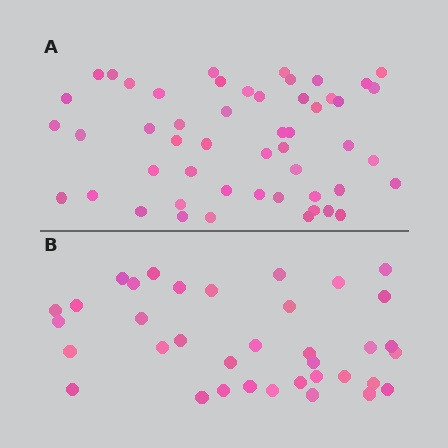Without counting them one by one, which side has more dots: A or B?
Region A (the top region) has more dots.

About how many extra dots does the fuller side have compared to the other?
Region A has approximately 15 more dots than region B.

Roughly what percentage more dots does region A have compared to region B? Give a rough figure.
About 40% more.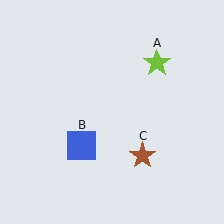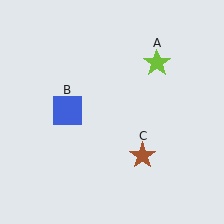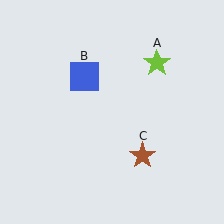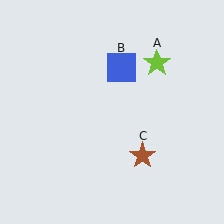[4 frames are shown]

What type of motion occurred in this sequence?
The blue square (object B) rotated clockwise around the center of the scene.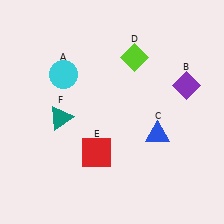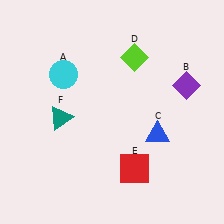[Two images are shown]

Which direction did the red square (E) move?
The red square (E) moved right.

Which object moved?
The red square (E) moved right.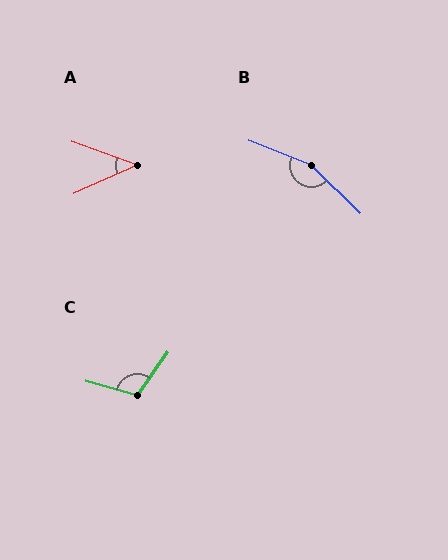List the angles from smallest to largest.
A (43°), C (110°), B (157°).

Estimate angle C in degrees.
Approximately 110 degrees.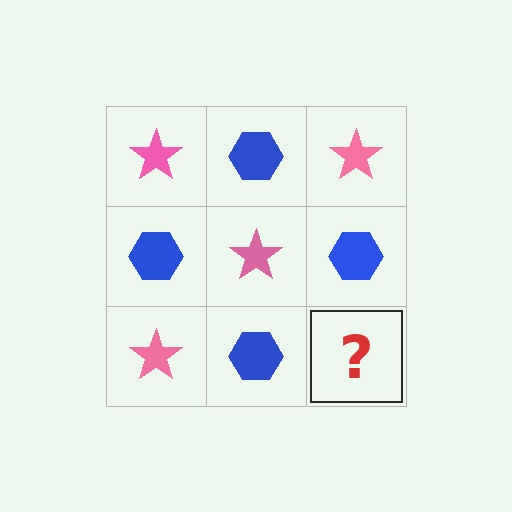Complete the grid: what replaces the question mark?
The question mark should be replaced with a pink star.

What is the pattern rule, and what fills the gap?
The rule is that it alternates pink star and blue hexagon in a checkerboard pattern. The gap should be filled with a pink star.